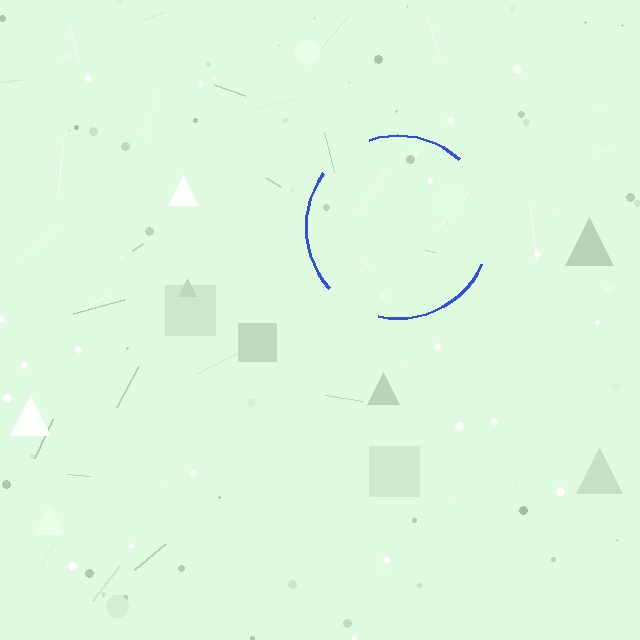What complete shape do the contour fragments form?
The contour fragments form a circle.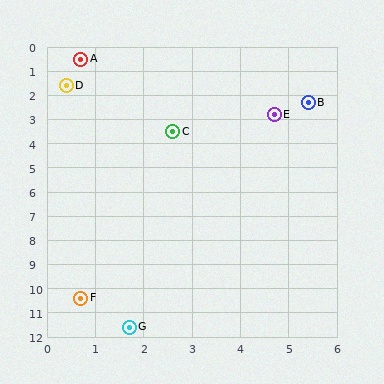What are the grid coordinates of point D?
Point D is at approximately (0.4, 1.6).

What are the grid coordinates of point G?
Point G is at approximately (1.7, 11.6).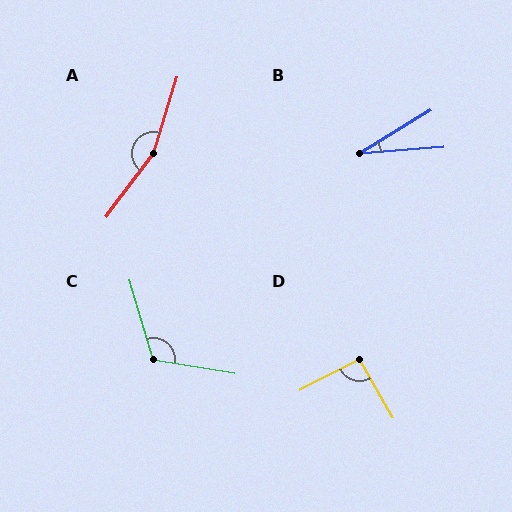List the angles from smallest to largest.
B (27°), D (92°), C (116°), A (161°).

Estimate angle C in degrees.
Approximately 116 degrees.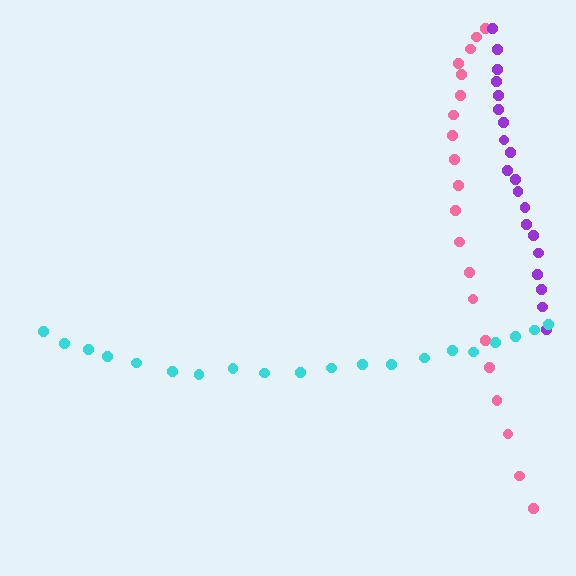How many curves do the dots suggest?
There are 3 distinct paths.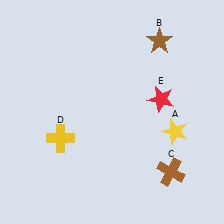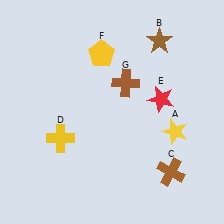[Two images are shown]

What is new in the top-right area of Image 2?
A brown cross (G) was added in the top-right area of Image 2.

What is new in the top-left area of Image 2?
A yellow pentagon (F) was added in the top-left area of Image 2.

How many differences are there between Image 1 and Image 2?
There are 2 differences between the two images.